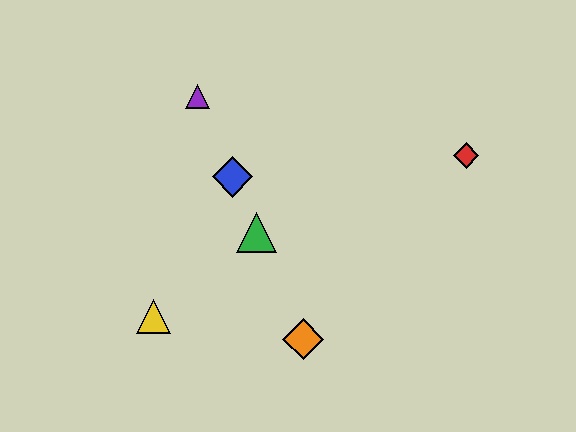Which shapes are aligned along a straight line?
The blue diamond, the green triangle, the purple triangle, the orange diamond are aligned along a straight line.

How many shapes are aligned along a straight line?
4 shapes (the blue diamond, the green triangle, the purple triangle, the orange diamond) are aligned along a straight line.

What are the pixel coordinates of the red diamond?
The red diamond is at (466, 155).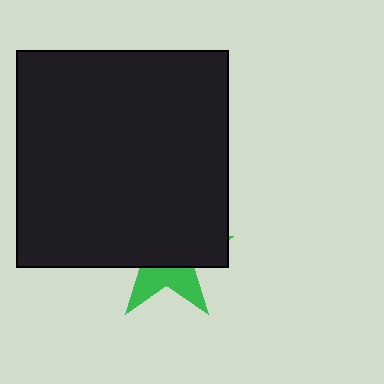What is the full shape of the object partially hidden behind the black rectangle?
The partially hidden object is a green star.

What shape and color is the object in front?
The object in front is a black rectangle.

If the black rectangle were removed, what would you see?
You would see the complete green star.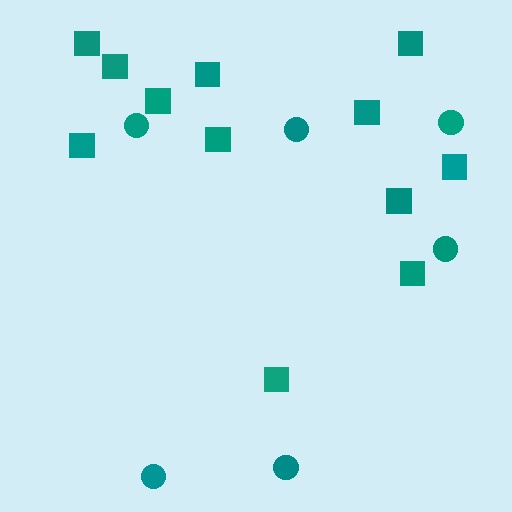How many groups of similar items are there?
There are 2 groups: one group of circles (6) and one group of squares (12).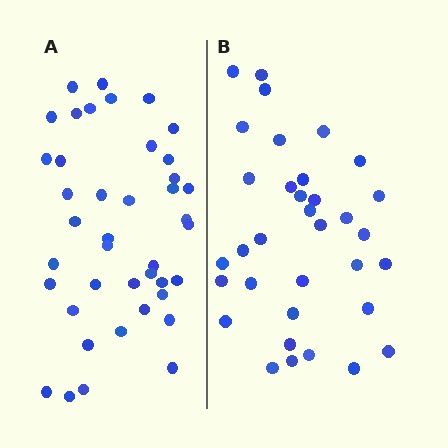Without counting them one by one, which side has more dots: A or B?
Region A (the left region) has more dots.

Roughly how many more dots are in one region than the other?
Region A has roughly 8 or so more dots than region B.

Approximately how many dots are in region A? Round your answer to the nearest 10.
About 40 dots. (The exact count is 41, which rounds to 40.)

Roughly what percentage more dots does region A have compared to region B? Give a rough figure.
About 20% more.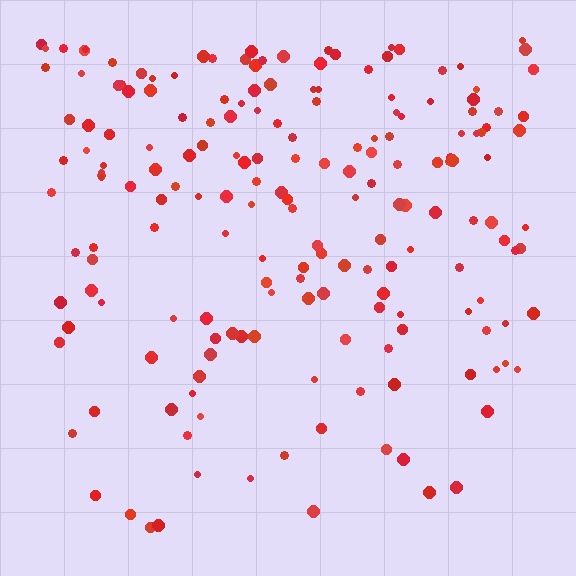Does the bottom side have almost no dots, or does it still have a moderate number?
Still a moderate number, just noticeably fewer than the top.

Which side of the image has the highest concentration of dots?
The top.